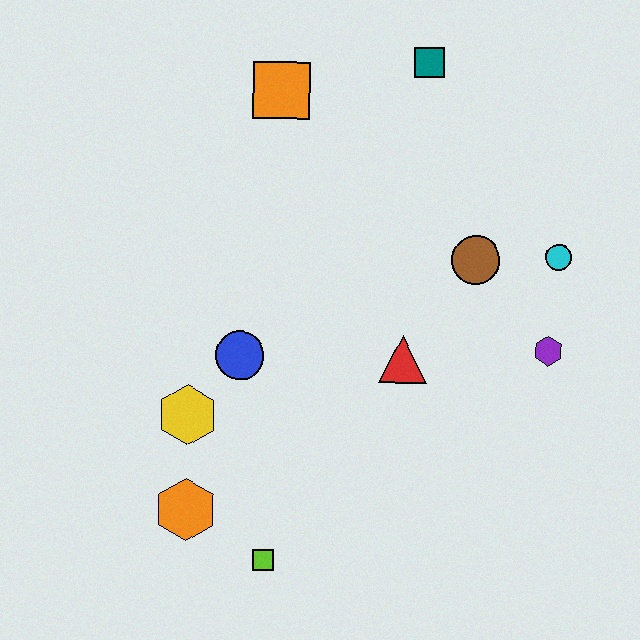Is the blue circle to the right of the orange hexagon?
Yes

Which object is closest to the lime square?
The orange hexagon is closest to the lime square.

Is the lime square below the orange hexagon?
Yes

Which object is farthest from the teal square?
The lime square is farthest from the teal square.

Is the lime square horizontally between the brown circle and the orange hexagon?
Yes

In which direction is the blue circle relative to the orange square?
The blue circle is below the orange square.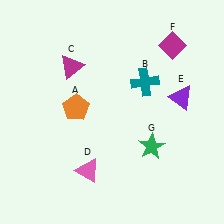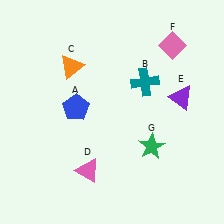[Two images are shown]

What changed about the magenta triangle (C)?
In Image 1, C is magenta. In Image 2, it changed to orange.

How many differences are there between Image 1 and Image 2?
There are 3 differences between the two images.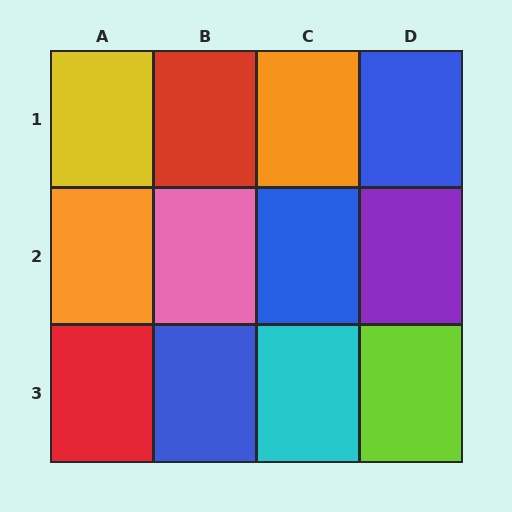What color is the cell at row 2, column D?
Purple.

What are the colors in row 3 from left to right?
Red, blue, cyan, lime.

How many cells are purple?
1 cell is purple.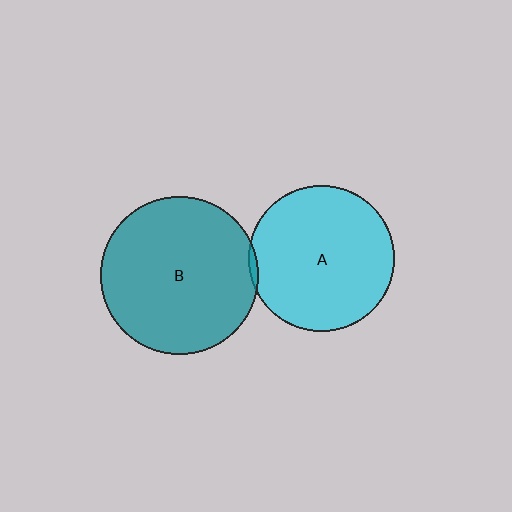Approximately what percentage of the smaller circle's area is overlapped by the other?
Approximately 5%.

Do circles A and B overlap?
Yes.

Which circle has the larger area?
Circle B (teal).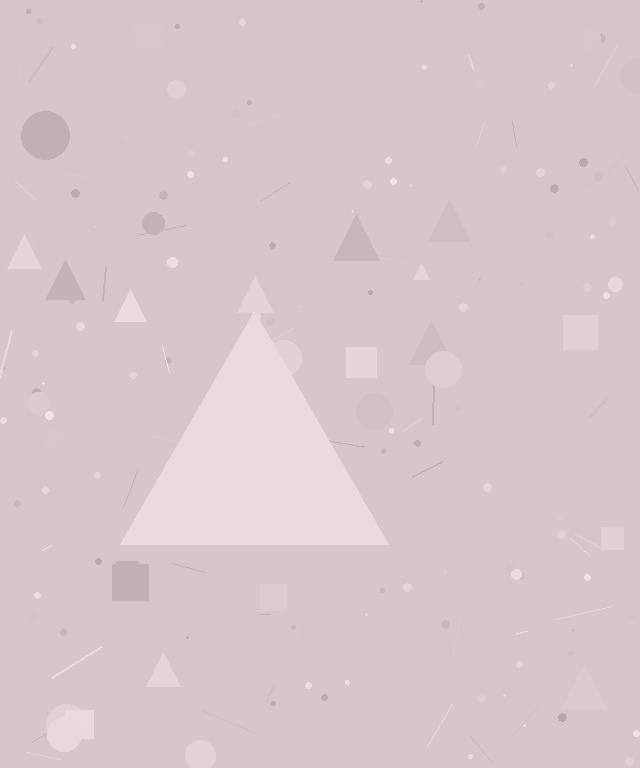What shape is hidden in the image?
A triangle is hidden in the image.